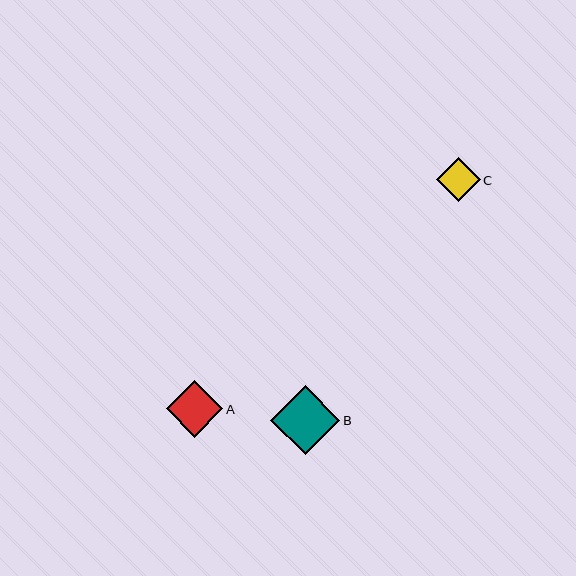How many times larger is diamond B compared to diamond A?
Diamond B is approximately 1.2 times the size of diamond A.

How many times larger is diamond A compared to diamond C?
Diamond A is approximately 1.3 times the size of diamond C.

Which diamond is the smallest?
Diamond C is the smallest with a size of approximately 44 pixels.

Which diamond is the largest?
Diamond B is the largest with a size of approximately 70 pixels.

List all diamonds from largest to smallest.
From largest to smallest: B, A, C.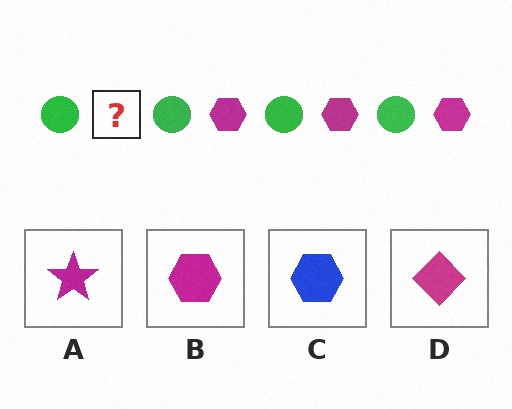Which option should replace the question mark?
Option B.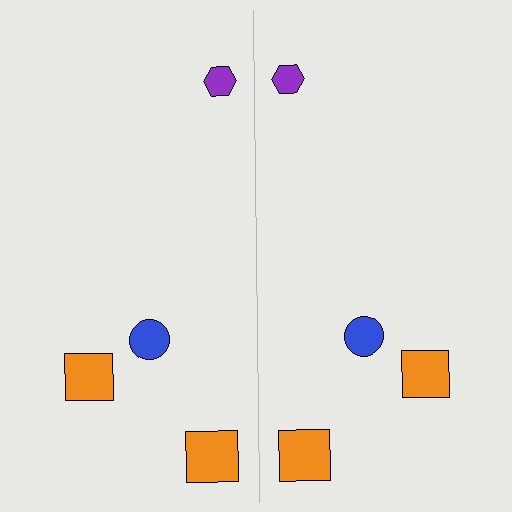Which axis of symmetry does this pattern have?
The pattern has a vertical axis of symmetry running through the center of the image.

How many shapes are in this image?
There are 8 shapes in this image.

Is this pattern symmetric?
Yes, this pattern has bilateral (reflection) symmetry.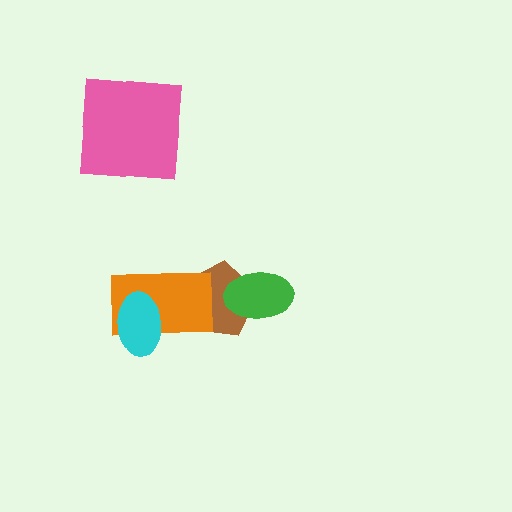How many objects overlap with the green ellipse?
1 object overlaps with the green ellipse.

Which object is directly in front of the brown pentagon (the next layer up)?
The orange rectangle is directly in front of the brown pentagon.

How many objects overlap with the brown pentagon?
2 objects overlap with the brown pentagon.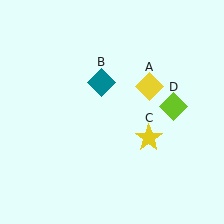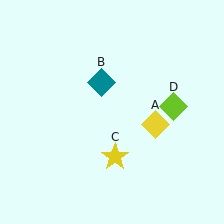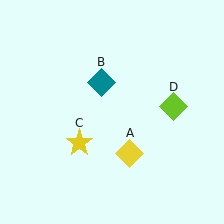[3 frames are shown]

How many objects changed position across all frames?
2 objects changed position: yellow diamond (object A), yellow star (object C).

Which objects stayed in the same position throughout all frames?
Teal diamond (object B) and lime diamond (object D) remained stationary.